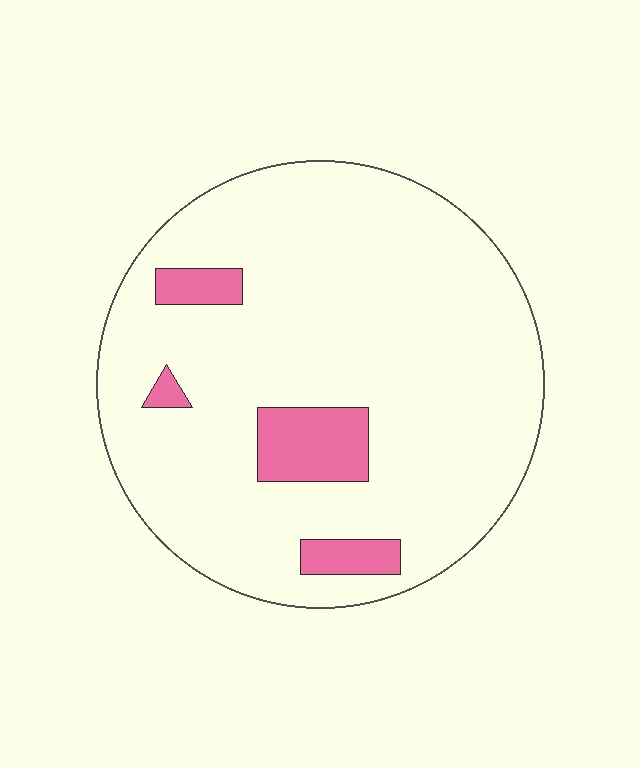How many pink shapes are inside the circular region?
4.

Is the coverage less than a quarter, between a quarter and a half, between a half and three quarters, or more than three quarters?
Less than a quarter.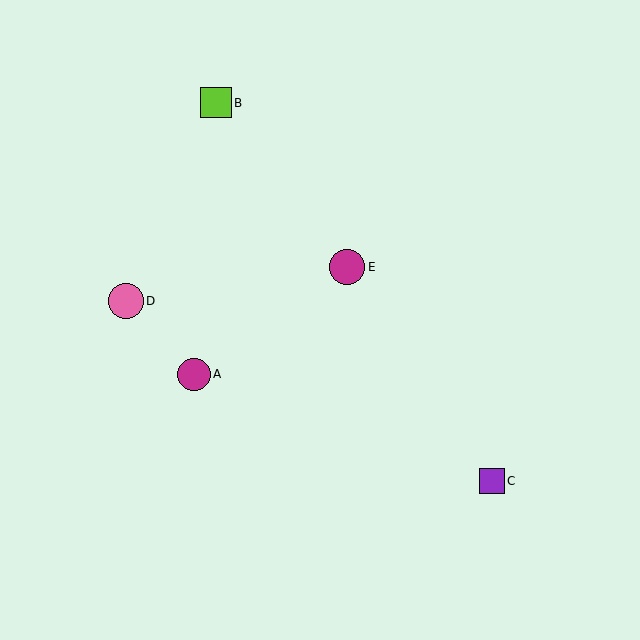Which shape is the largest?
The pink circle (labeled D) is the largest.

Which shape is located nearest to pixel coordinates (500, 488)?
The purple square (labeled C) at (492, 481) is nearest to that location.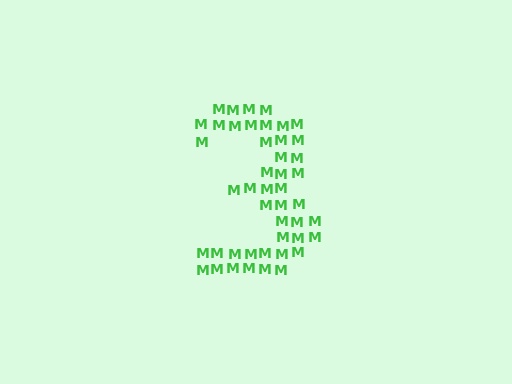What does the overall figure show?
The overall figure shows the digit 3.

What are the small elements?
The small elements are letter M's.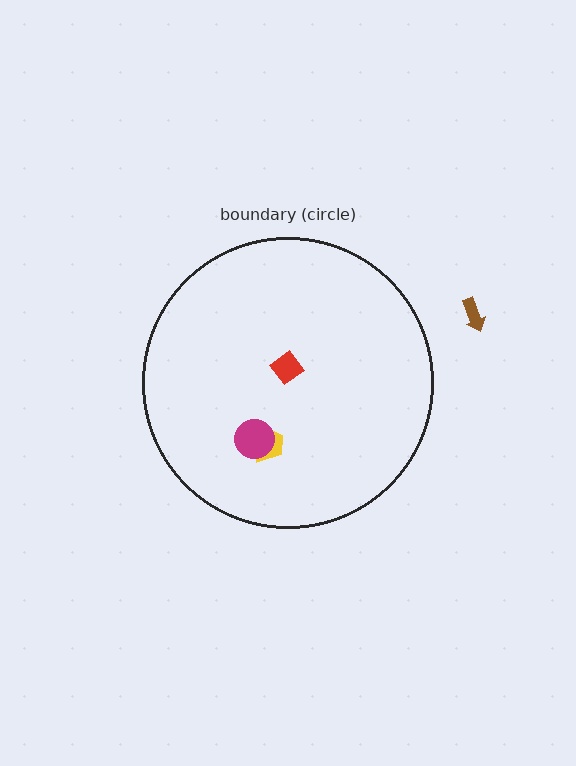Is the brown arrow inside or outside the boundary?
Outside.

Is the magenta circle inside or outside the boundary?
Inside.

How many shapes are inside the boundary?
3 inside, 1 outside.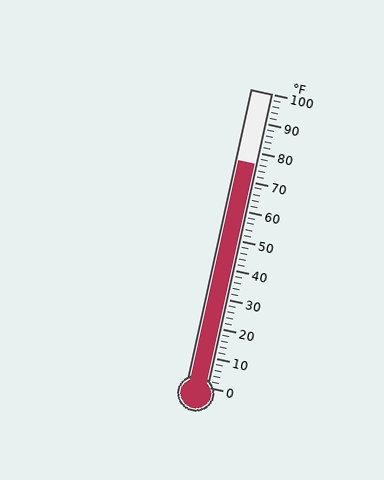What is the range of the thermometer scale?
The thermometer scale ranges from 0°F to 100°F.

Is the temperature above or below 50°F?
The temperature is above 50°F.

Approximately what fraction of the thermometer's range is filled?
The thermometer is filled to approximately 75% of its range.